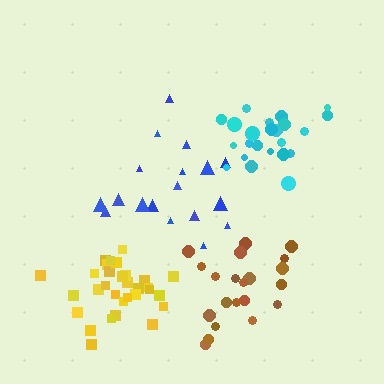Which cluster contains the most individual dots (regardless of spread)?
Yellow (32).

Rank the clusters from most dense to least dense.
yellow, cyan, brown, blue.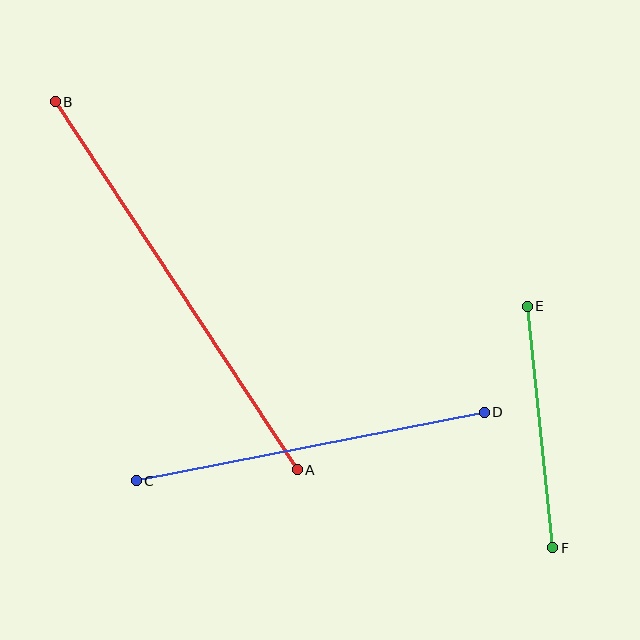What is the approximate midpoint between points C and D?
The midpoint is at approximately (310, 446) pixels.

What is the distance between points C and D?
The distance is approximately 355 pixels.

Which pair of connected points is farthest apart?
Points A and B are farthest apart.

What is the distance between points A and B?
The distance is approximately 440 pixels.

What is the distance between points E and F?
The distance is approximately 243 pixels.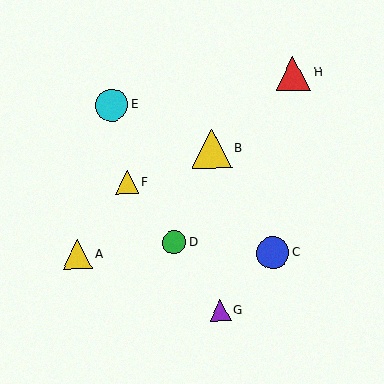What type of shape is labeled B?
Shape B is a yellow triangle.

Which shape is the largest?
The yellow triangle (labeled B) is the largest.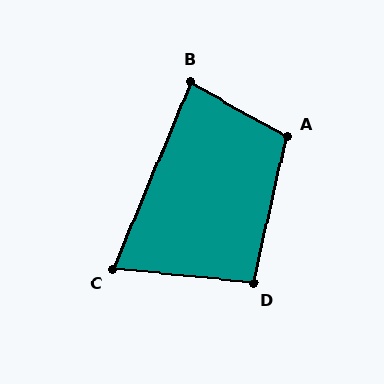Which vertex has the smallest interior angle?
C, at approximately 73 degrees.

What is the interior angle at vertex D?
Approximately 97 degrees (obtuse).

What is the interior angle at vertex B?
Approximately 83 degrees (acute).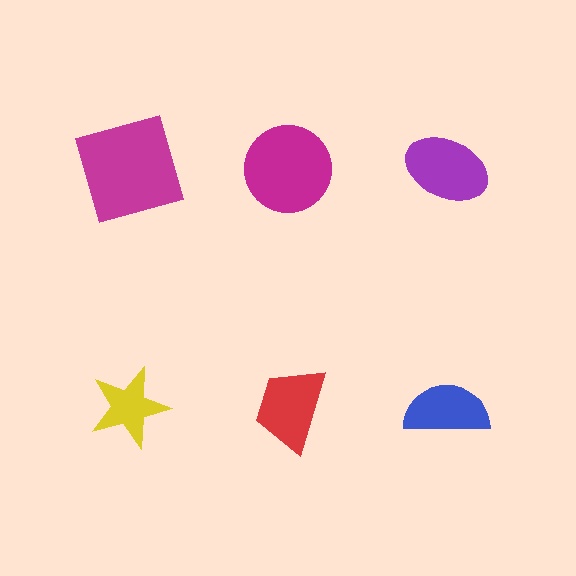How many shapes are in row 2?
3 shapes.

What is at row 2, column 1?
A yellow star.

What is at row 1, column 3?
A purple ellipse.